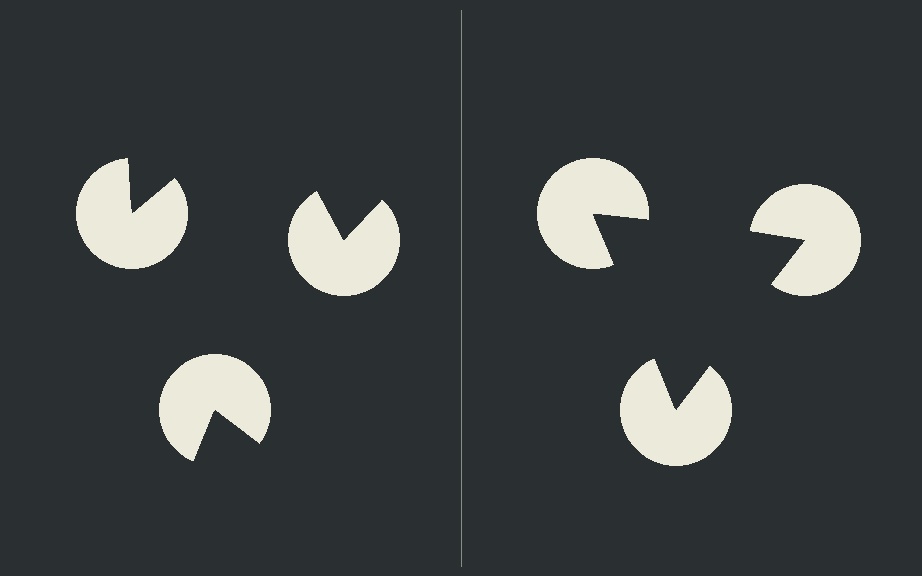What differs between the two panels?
The pac-man discs are positioned identically on both sides; only the wedge orientations differ. On the right they align to a triangle; on the left they are misaligned.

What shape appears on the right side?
An illusory triangle.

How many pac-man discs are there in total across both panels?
6 — 3 on each side.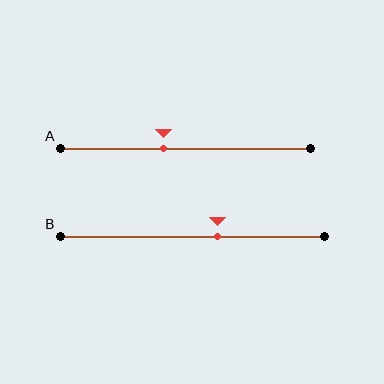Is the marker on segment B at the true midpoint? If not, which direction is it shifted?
No, the marker on segment B is shifted to the right by about 10% of the segment length.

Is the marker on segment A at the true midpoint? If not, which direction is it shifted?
No, the marker on segment A is shifted to the left by about 9% of the segment length.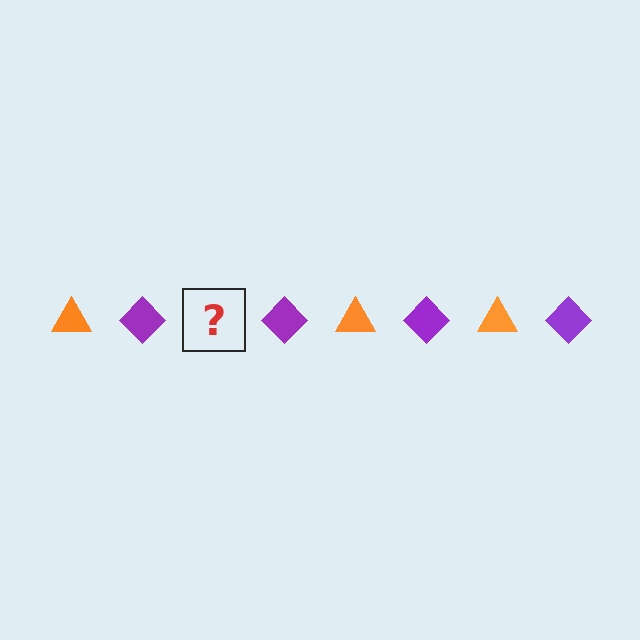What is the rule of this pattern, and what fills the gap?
The rule is that the pattern alternates between orange triangle and purple diamond. The gap should be filled with an orange triangle.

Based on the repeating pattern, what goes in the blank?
The blank should be an orange triangle.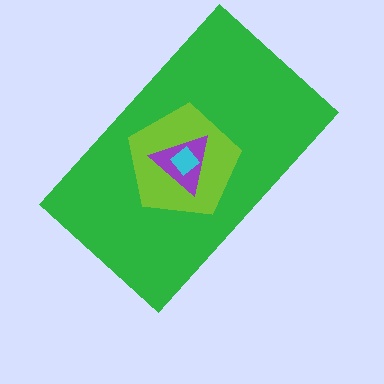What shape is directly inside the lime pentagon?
The purple triangle.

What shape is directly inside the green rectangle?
The lime pentagon.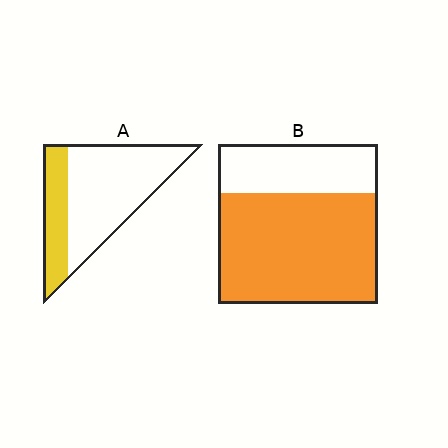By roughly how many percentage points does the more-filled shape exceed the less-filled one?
By roughly 40 percentage points (B over A).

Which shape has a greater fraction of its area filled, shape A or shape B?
Shape B.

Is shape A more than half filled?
No.